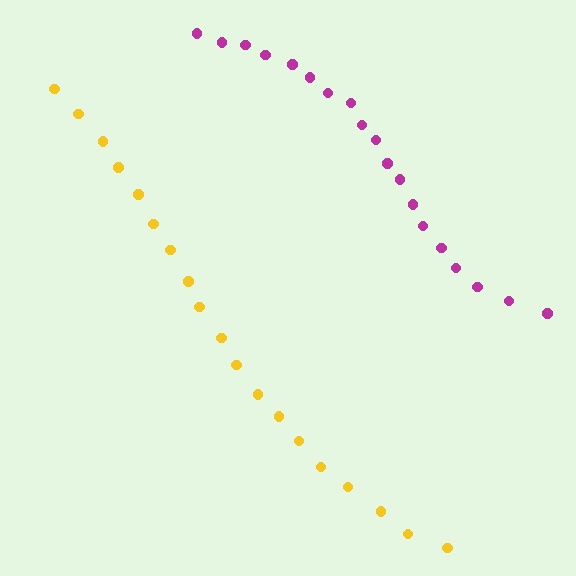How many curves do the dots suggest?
There are 2 distinct paths.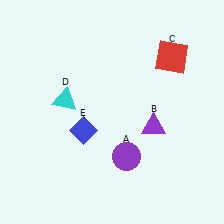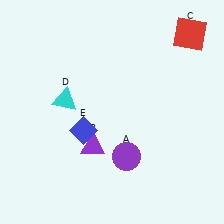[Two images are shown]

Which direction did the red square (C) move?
The red square (C) moved up.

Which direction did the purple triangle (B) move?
The purple triangle (B) moved left.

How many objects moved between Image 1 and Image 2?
2 objects moved between the two images.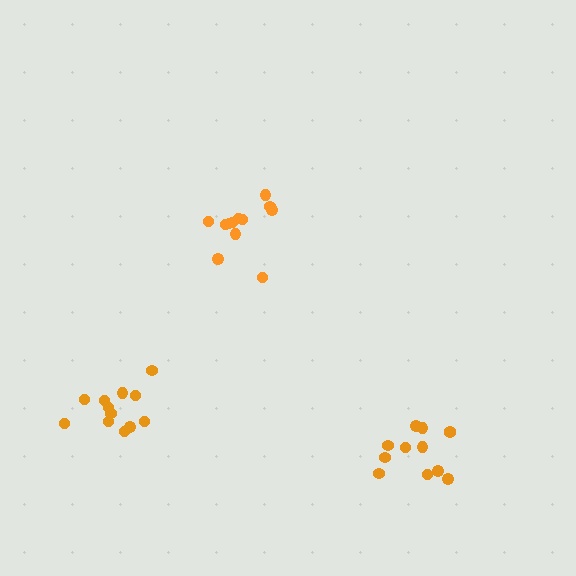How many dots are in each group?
Group 1: 12 dots, Group 2: 12 dots, Group 3: 12 dots (36 total).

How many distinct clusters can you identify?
There are 3 distinct clusters.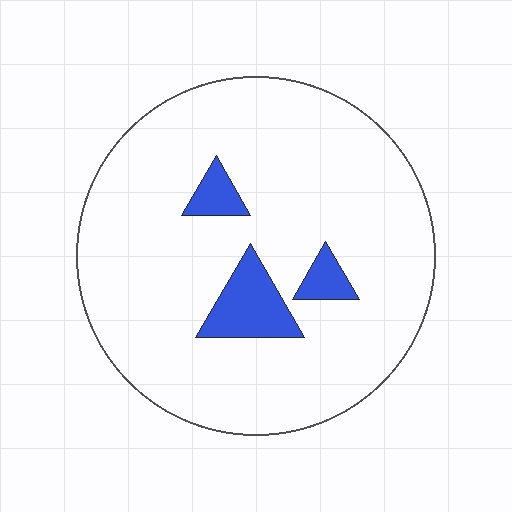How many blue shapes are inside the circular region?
3.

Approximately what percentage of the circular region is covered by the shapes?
Approximately 10%.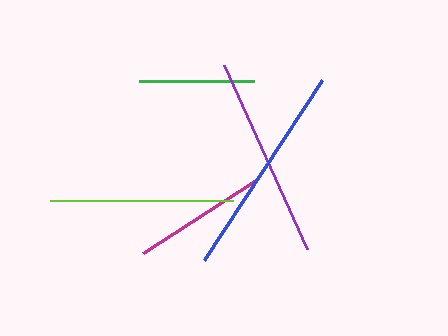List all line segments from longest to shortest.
From longest to shortest: blue, purple, lime, magenta, green.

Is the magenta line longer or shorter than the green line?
The magenta line is longer than the green line.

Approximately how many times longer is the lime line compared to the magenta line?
The lime line is approximately 1.4 times the length of the magenta line.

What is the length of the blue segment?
The blue segment is approximately 216 pixels long.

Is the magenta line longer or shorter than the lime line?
The lime line is longer than the magenta line.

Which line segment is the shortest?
The green line is the shortest at approximately 116 pixels.